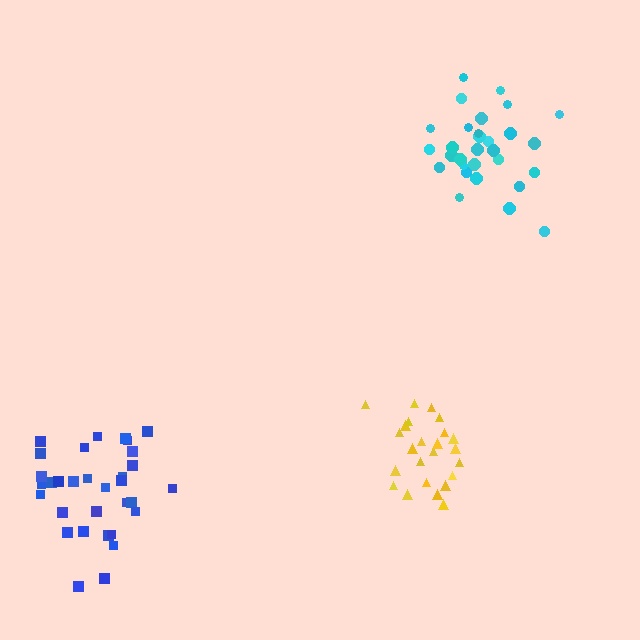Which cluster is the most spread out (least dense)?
Cyan.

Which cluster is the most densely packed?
Yellow.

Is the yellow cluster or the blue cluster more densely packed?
Yellow.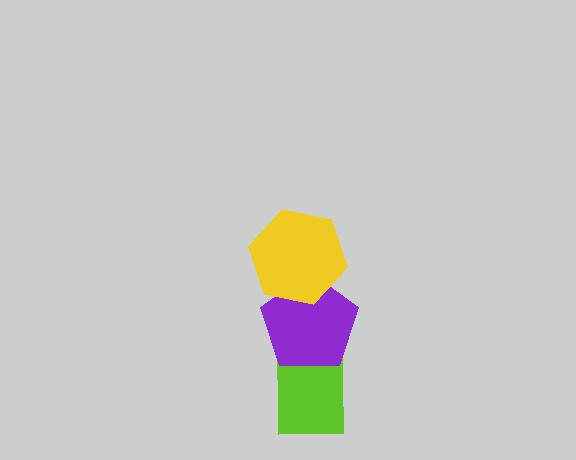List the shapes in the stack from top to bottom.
From top to bottom: the yellow hexagon, the purple pentagon, the lime rectangle.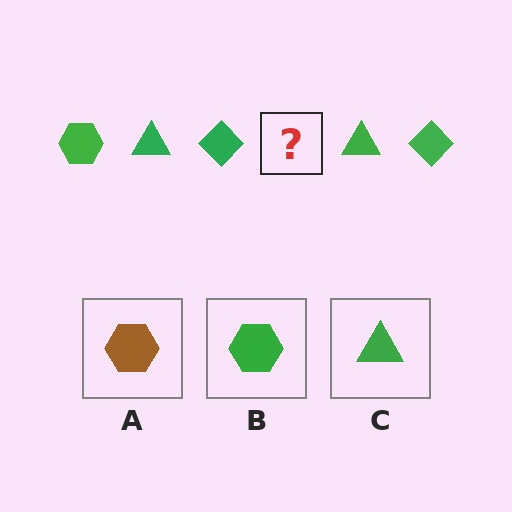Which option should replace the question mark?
Option B.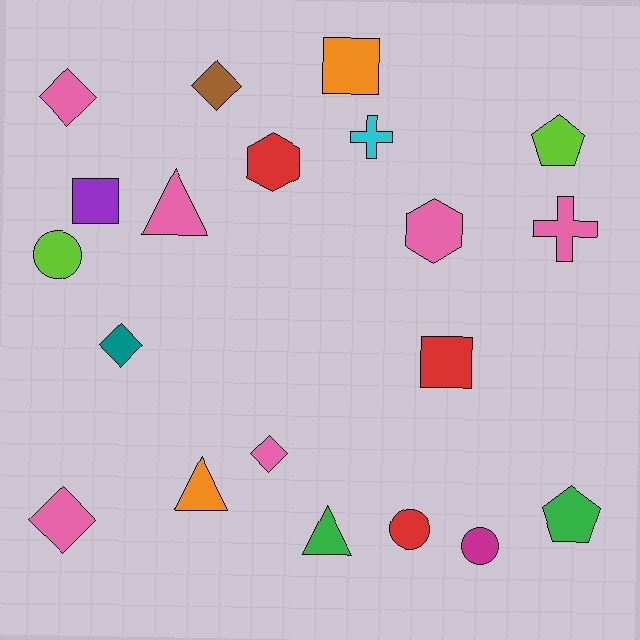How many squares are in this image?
There are 3 squares.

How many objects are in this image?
There are 20 objects.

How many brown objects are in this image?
There is 1 brown object.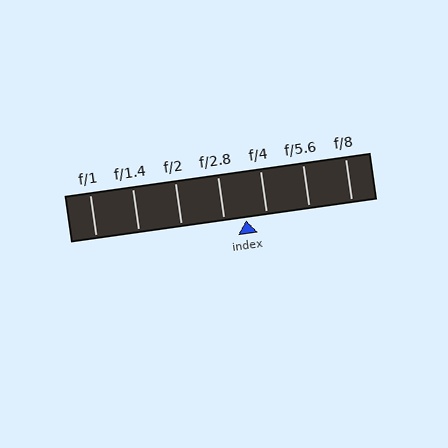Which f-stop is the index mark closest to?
The index mark is closest to f/4.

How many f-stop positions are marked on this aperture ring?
There are 7 f-stop positions marked.